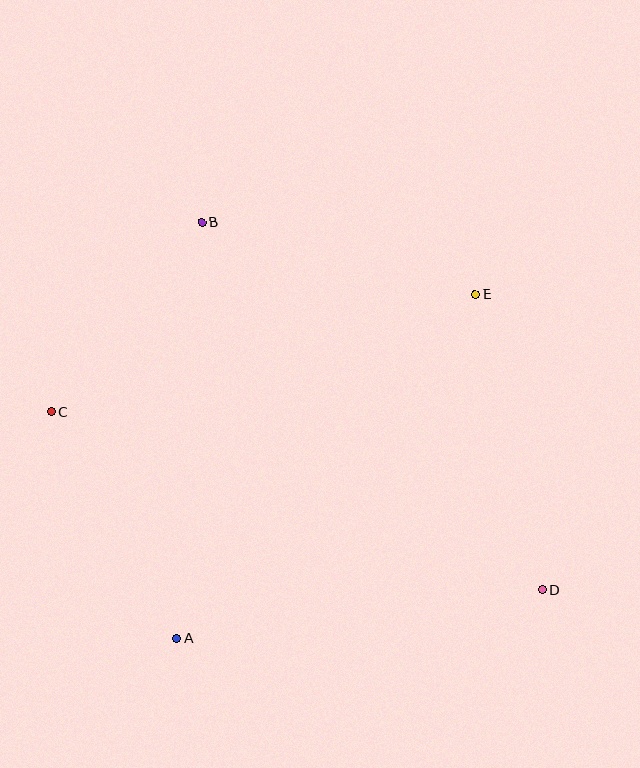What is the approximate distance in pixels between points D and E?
The distance between D and E is approximately 303 pixels.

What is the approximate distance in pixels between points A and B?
The distance between A and B is approximately 417 pixels.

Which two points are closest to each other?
Points B and C are closest to each other.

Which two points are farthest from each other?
Points C and D are farthest from each other.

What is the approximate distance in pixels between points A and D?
The distance between A and D is approximately 368 pixels.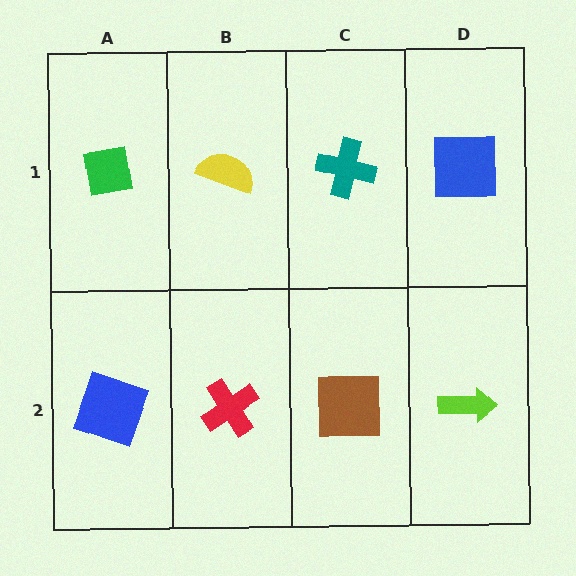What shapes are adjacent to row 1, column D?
A lime arrow (row 2, column D), a teal cross (row 1, column C).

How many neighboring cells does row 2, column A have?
2.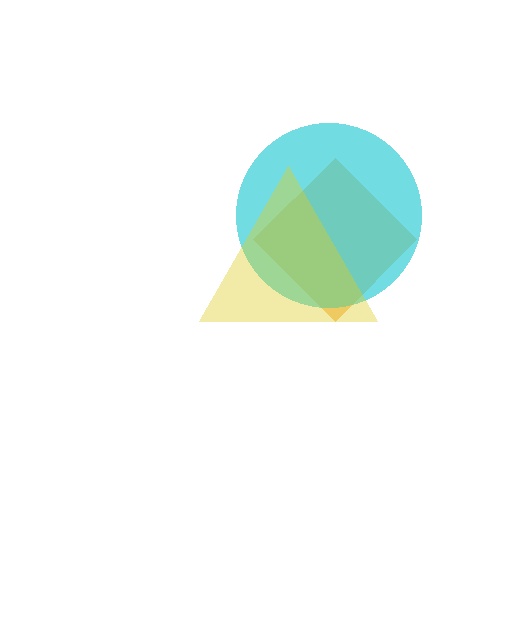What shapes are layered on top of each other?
The layered shapes are: an orange diamond, a cyan circle, a yellow triangle.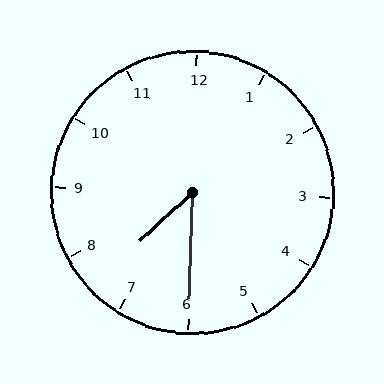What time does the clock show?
7:30.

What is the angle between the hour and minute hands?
Approximately 45 degrees.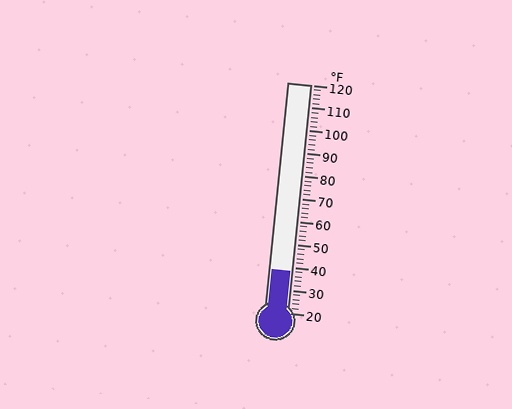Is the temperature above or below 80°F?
The temperature is below 80°F.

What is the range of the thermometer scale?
The thermometer scale ranges from 20°F to 120°F.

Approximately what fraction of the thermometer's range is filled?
The thermometer is filled to approximately 20% of its range.